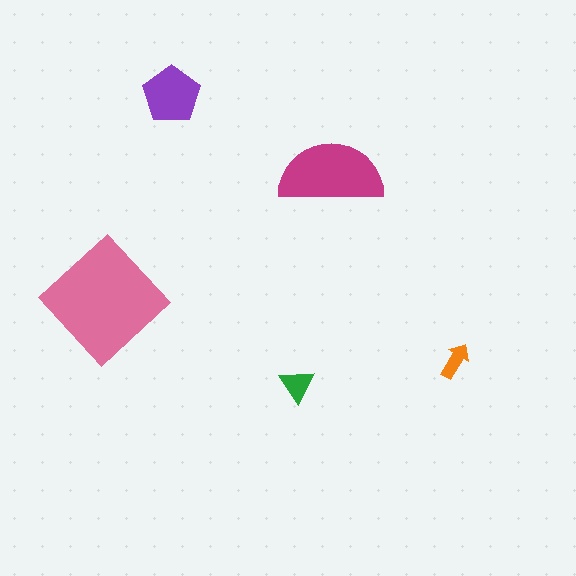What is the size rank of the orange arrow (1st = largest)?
5th.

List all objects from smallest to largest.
The orange arrow, the green triangle, the purple pentagon, the magenta semicircle, the pink diamond.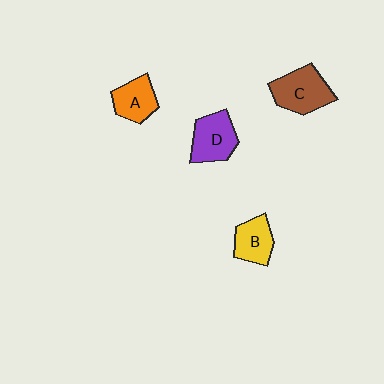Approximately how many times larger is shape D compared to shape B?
Approximately 1.2 times.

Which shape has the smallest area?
Shape A (orange).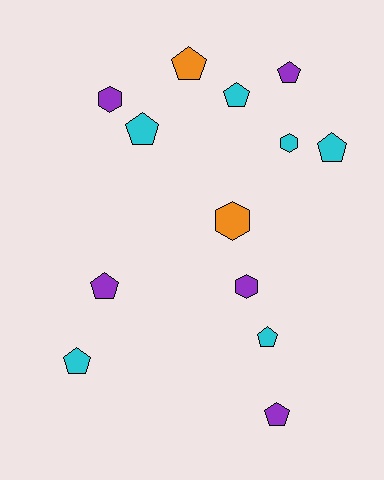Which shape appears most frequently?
Pentagon, with 9 objects.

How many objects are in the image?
There are 13 objects.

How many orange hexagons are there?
There is 1 orange hexagon.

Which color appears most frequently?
Cyan, with 6 objects.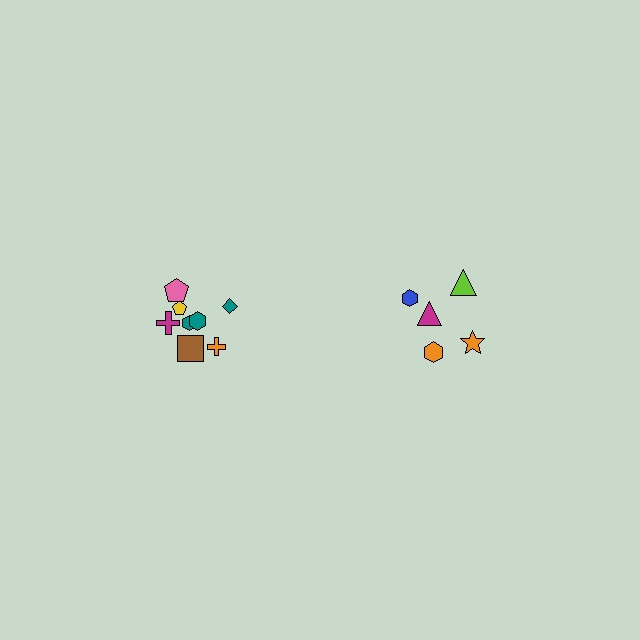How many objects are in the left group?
There are 8 objects.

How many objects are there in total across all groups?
There are 13 objects.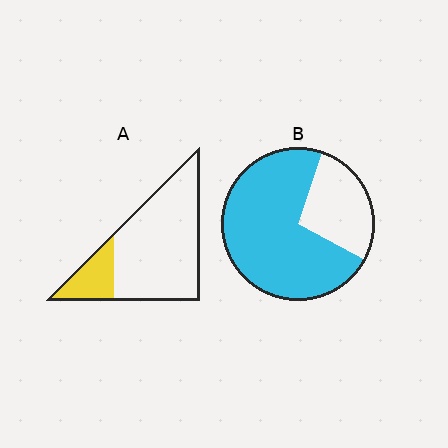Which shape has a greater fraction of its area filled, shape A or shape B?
Shape B.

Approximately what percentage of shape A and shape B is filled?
A is approximately 20% and B is approximately 70%.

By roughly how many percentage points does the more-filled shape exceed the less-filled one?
By roughly 55 percentage points (B over A).